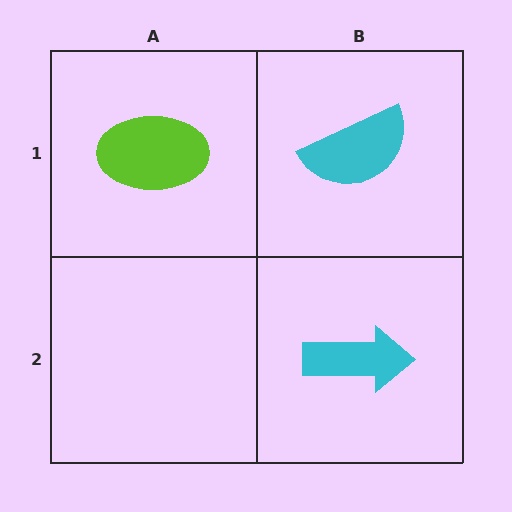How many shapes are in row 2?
1 shape.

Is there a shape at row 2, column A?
No, that cell is empty.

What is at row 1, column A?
A lime ellipse.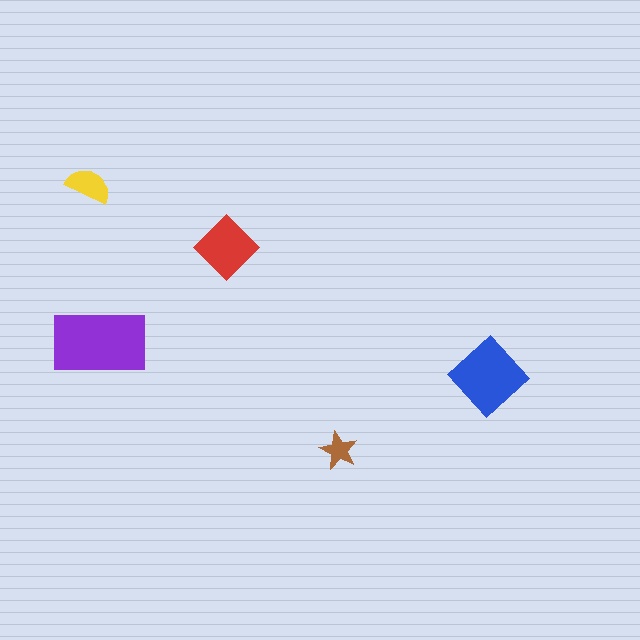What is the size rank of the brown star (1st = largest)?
5th.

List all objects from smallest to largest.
The brown star, the yellow semicircle, the red diamond, the blue diamond, the purple rectangle.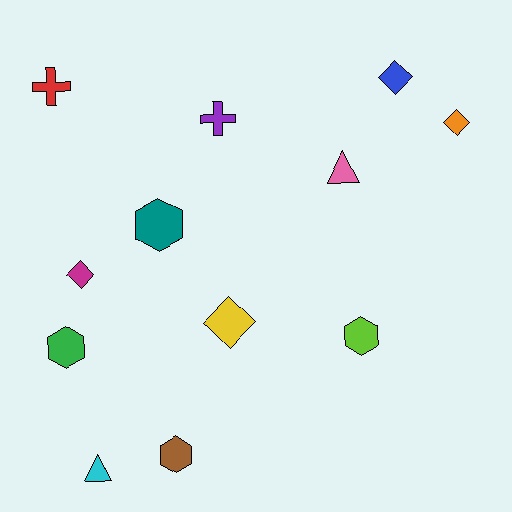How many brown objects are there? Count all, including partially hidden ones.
There is 1 brown object.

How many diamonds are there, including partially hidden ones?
There are 4 diamonds.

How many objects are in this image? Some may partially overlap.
There are 12 objects.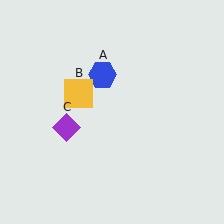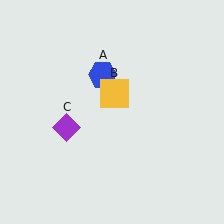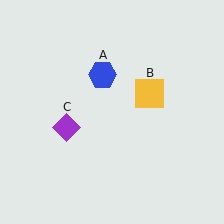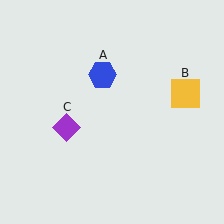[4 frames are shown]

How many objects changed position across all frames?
1 object changed position: yellow square (object B).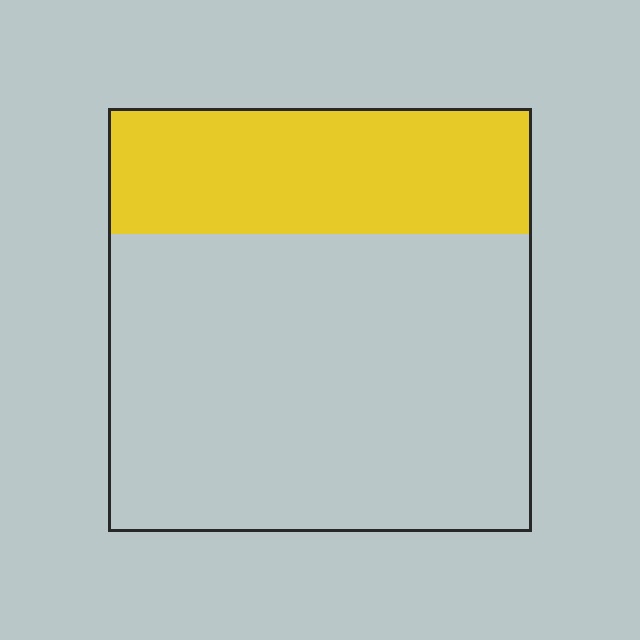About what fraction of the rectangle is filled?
About one third (1/3).